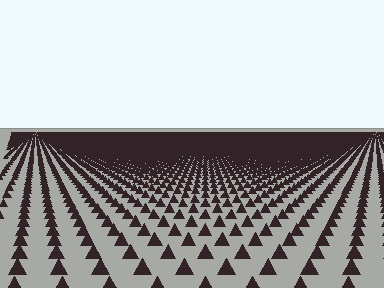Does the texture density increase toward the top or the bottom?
Density increases toward the top.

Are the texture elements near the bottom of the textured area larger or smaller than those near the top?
Larger. Near the bottom, elements are closer to the viewer and appear at a bigger on-screen size.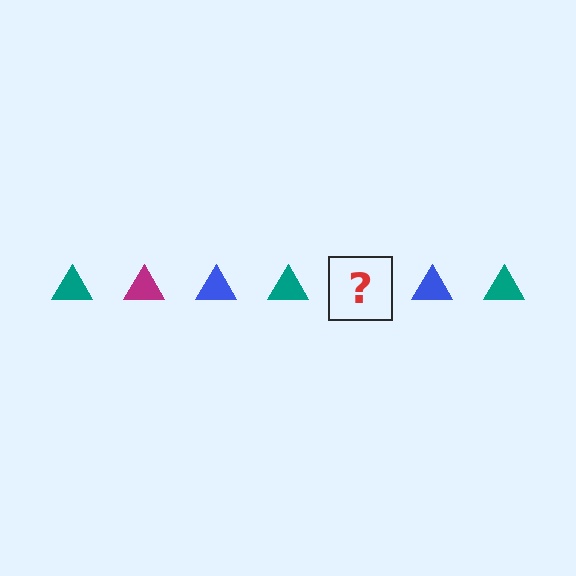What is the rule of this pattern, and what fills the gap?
The rule is that the pattern cycles through teal, magenta, blue triangles. The gap should be filled with a magenta triangle.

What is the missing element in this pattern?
The missing element is a magenta triangle.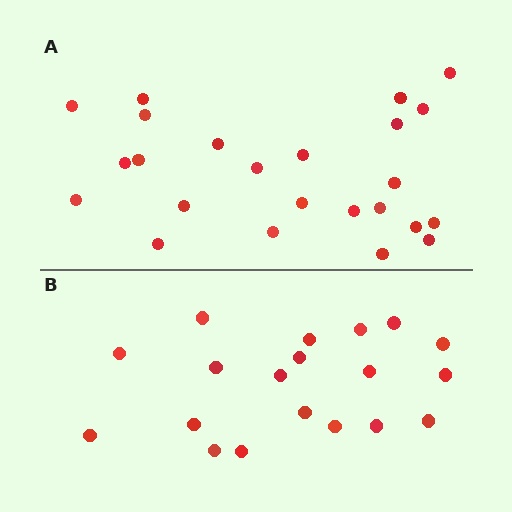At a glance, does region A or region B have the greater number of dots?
Region A (the top region) has more dots.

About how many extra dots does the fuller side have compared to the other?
Region A has about 5 more dots than region B.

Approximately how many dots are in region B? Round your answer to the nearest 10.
About 20 dots. (The exact count is 19, which rounds to 20.)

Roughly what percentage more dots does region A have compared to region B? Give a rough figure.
About 25% more.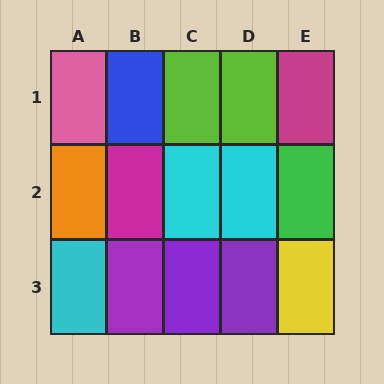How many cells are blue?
1 cell is blue.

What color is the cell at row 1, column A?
Pink.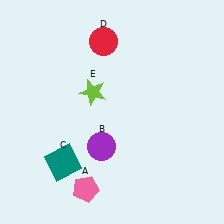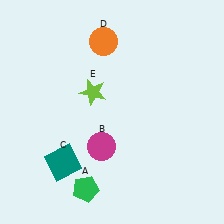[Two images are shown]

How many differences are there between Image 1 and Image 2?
There are 3 differences between the two images.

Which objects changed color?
A changed from pink to green. B changed from purple to magenta. D changed from red to orange.